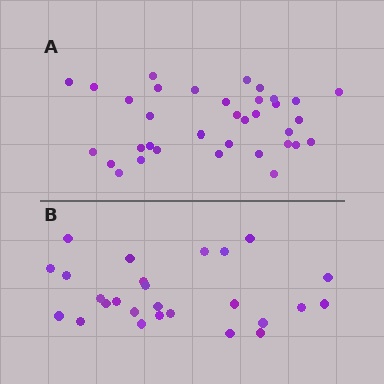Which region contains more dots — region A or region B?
Region A (the top region) has more dots.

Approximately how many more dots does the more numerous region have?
Region A has roughly 8 or so more dots than region B.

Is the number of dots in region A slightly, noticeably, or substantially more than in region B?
Region A has noticeably more, but not dramatically so. The ratio is roughly 1.3 to 1.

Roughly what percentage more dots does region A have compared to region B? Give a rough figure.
About 35% more.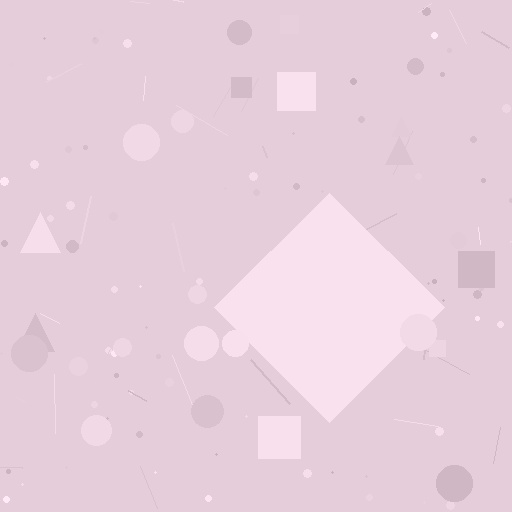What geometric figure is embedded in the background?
A diamond is embedded in the background.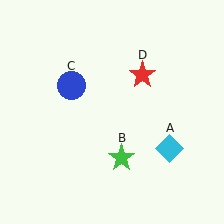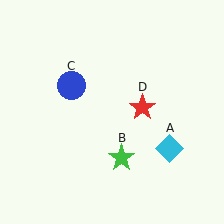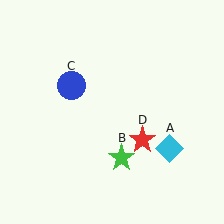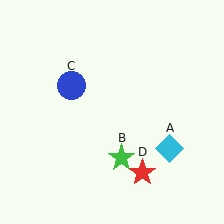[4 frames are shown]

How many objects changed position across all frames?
1 object changed position: red star (object D).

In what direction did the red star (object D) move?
The red star (object D) moved down.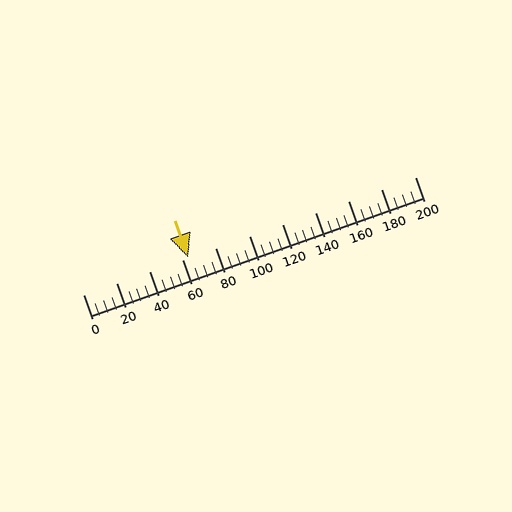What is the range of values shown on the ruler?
The ruler shows values from 0 to 200.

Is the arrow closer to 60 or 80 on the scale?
The arrow is closer to 60.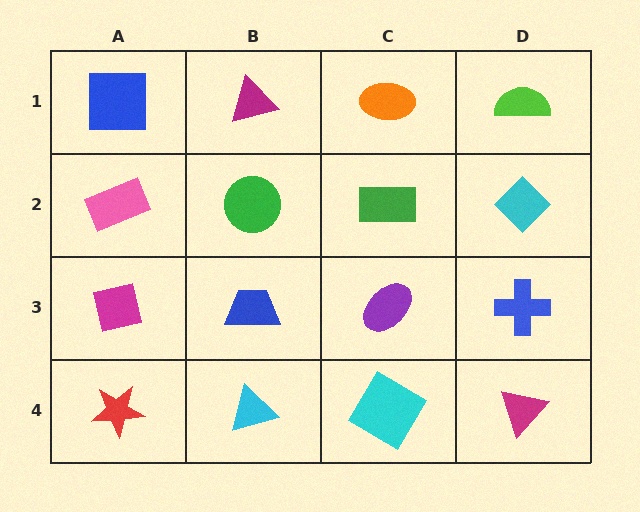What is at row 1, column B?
A magenta triangle.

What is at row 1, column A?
A blue square.